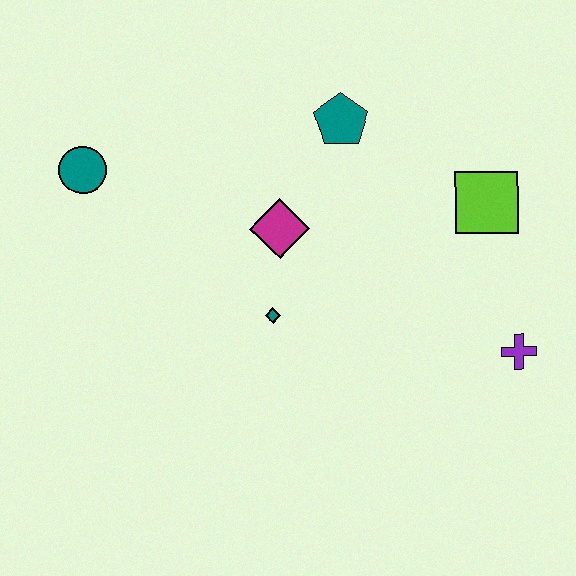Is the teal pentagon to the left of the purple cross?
Yes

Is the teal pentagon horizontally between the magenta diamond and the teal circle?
No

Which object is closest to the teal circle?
The magenta diamond is closest to the teal circle.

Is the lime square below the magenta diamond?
No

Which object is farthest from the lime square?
The teal circle is farthest from the lime square.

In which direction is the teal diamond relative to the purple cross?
The teal diamond is to the left of the purple cross.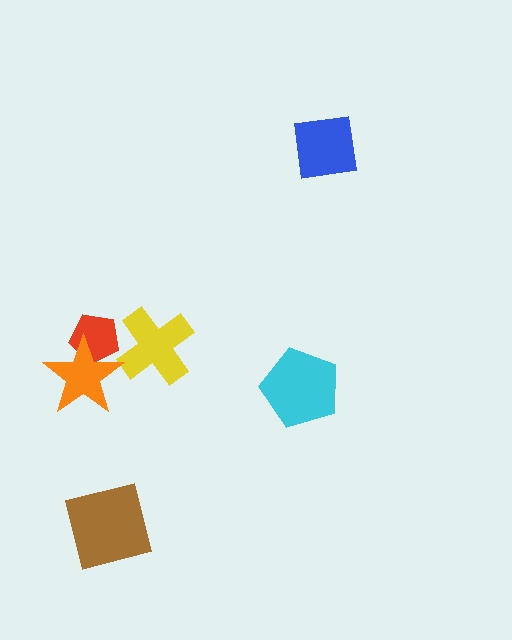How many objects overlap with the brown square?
0 objects overlap with the brown square.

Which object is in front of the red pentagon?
The orange star is in front of the red pentagon.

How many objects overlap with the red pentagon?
1 object overlaps with the red pentagon.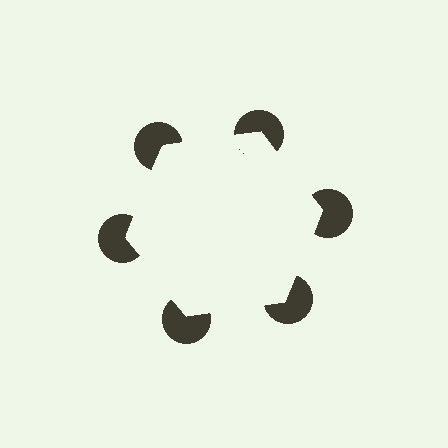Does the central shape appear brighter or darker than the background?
It typically appears slightly brighter than the background, even though no actual brightness change is drawn.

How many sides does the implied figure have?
6 sides.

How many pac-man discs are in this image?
There are 6 — one at each vertex of the illusory hexagon.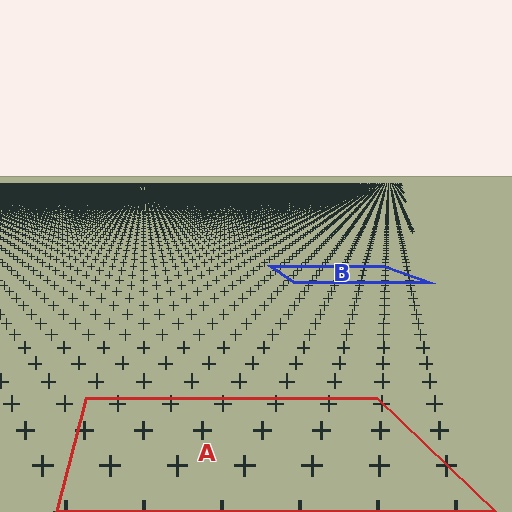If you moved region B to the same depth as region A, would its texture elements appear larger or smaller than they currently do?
They would appear larger. At a closer depth, the same texture elements are projected at a bigger on-screen size.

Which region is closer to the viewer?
Region A is closer. The texture elements there are larger and more spread out.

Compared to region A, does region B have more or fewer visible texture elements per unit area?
Region B has more texture elements per unit area — they are packed more densely because it is farther away.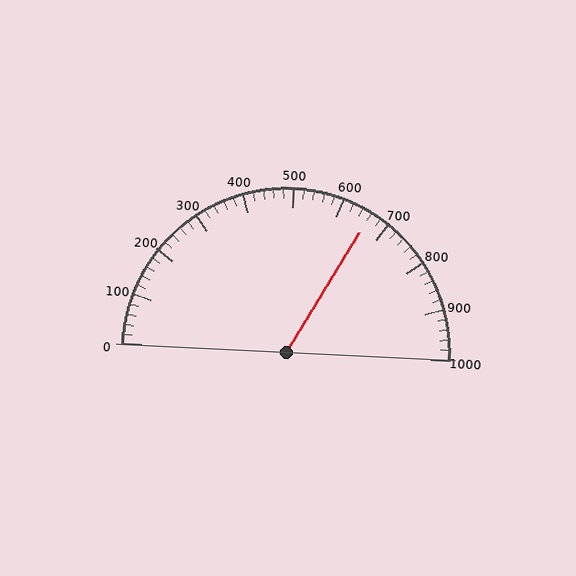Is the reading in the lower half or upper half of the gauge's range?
The reading is in the upper half of the range (0 to 1000).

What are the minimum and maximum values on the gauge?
The gauge ranges from 0 to 1000.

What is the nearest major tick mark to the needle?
The nearest major tick mark is 700.